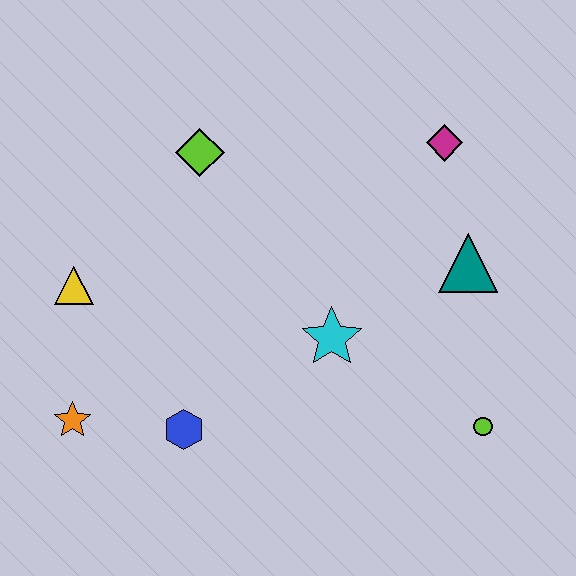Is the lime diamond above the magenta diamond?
No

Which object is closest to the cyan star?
The teal triangle is closest to the cyan star.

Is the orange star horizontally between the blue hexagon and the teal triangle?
No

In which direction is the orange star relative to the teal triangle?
The orange star is to the left of the teal triangle.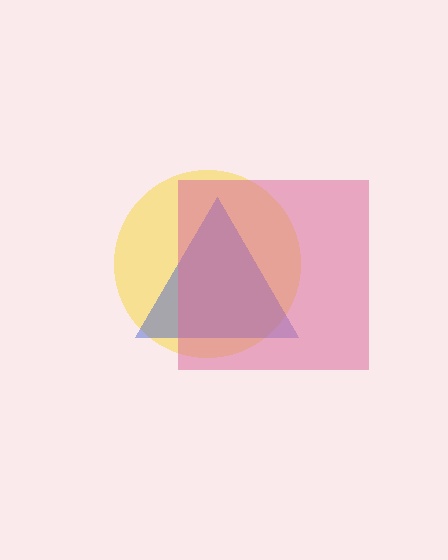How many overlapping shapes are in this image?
There are 3 overlapping shapes in the image.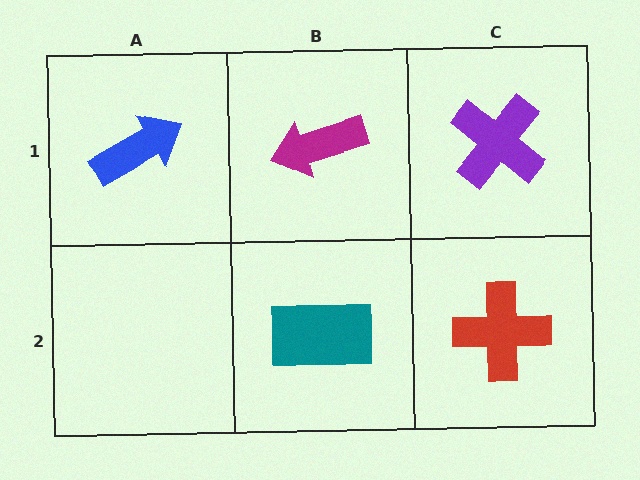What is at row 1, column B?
A magenta arrow.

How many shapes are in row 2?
2 shapes.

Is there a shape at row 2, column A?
No, that cell is empty.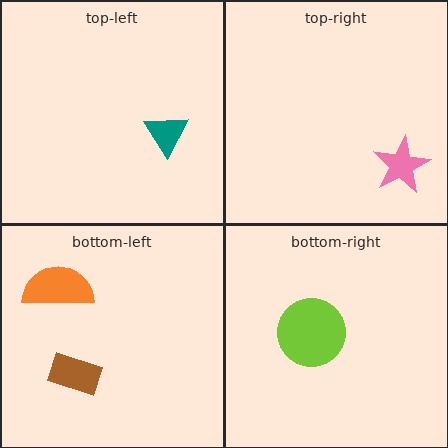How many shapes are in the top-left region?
1.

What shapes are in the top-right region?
The pink star.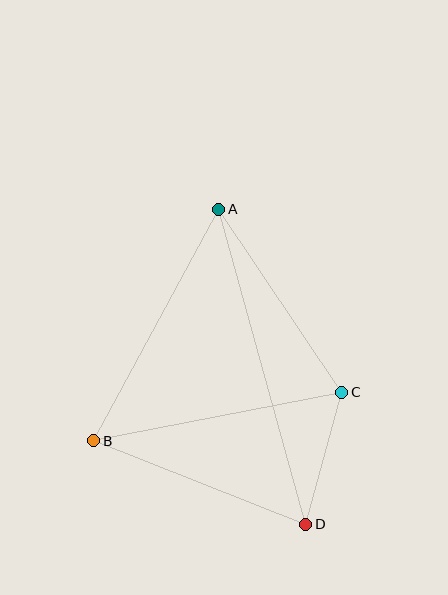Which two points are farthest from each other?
Points A and D are farthest from each other.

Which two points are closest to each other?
Points C and D are closest to each other.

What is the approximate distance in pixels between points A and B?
The distance between A and B is approximately 263 pixels.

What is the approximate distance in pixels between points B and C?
The distance between B and C is approximately 252 pixels.